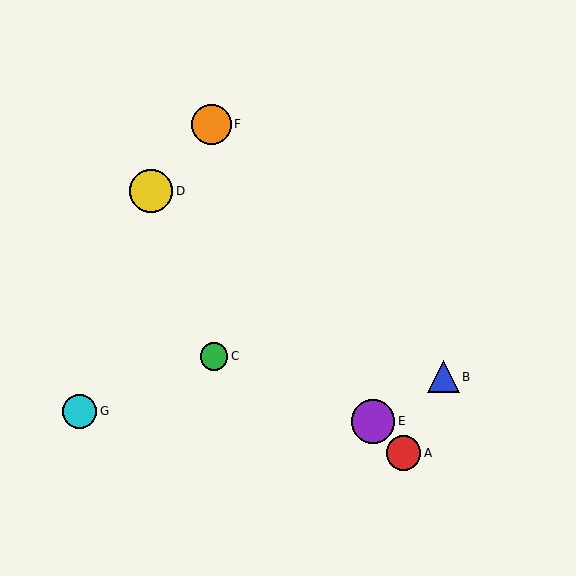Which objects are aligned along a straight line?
Objects A, D, E are aligned along a straight line.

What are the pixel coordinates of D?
Object D is at (151, 191).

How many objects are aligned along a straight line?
3 objects (A, D, E) are aligned along a straight line.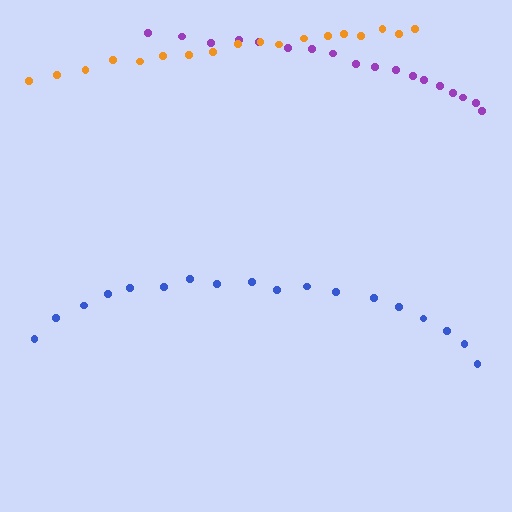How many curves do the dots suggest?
There are 3 distinct paths.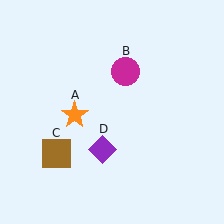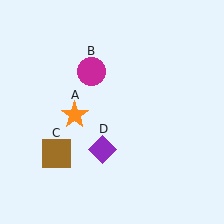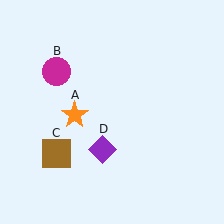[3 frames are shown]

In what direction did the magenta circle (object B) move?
The magenta circle (object B) moved left.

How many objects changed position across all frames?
1 object changed position: magenta circle (object B).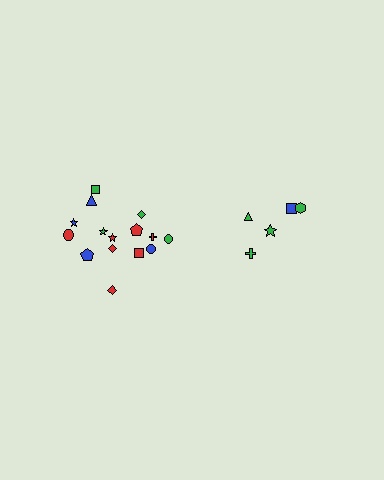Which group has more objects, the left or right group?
The left group.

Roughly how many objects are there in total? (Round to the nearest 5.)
Roughly 20 objects in total.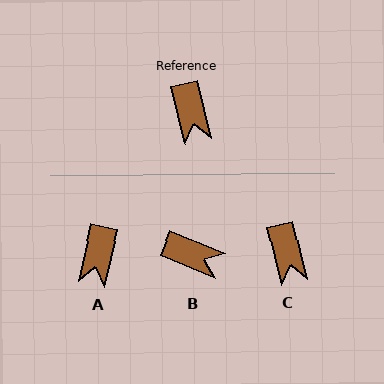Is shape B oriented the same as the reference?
No, it is off by about 54 degrees.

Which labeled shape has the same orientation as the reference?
C.